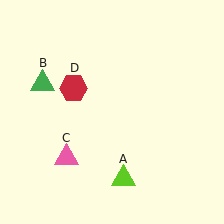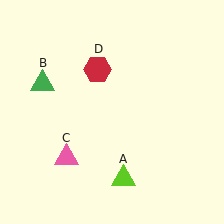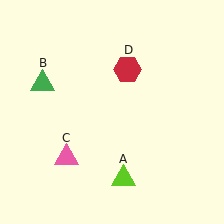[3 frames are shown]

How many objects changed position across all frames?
1 object changed position: red hexagon (object D).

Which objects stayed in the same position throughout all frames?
Lime triangle (object A) and green triangle (object B) and pink triangle (object C) remained stationary.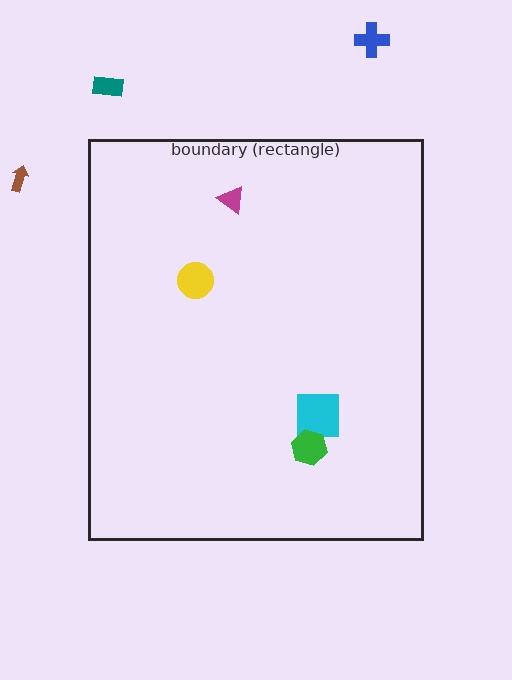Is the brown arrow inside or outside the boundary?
Outside.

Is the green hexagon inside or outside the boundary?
Inside.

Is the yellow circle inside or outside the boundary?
Inside.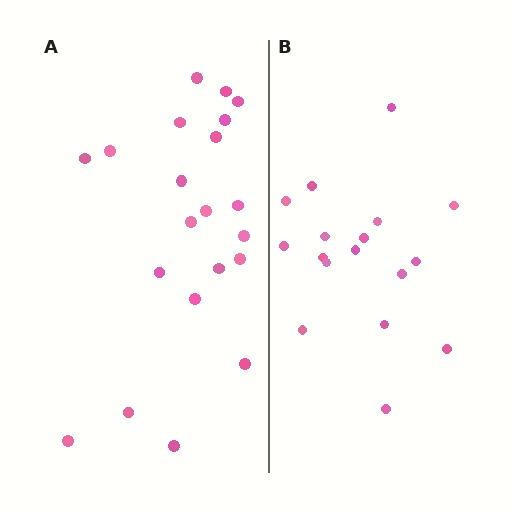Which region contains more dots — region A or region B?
Region A (the left region) has more dots.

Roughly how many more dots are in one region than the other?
Region A has about 4 more dots than region B.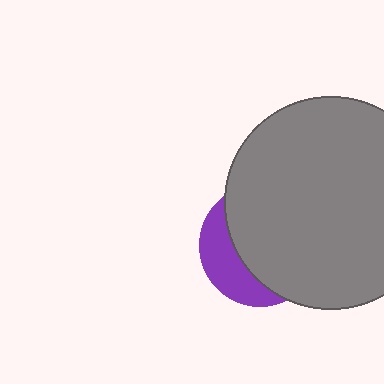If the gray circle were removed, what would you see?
You would see the complete purple circle.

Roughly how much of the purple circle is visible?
A small part of it is visible (roughly 31%).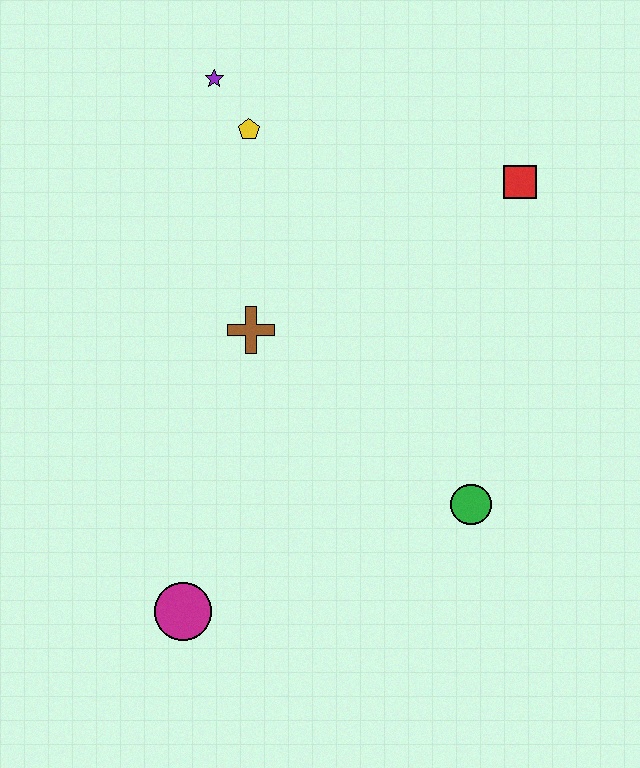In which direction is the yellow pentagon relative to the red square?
The yellow pentagon is to the left of the red square.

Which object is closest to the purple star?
The yellow pentagon is closest to the purple star.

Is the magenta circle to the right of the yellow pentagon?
No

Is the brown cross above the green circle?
Yes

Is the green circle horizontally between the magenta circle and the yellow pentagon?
No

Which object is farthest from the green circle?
The purple star is farthest from the green circle.